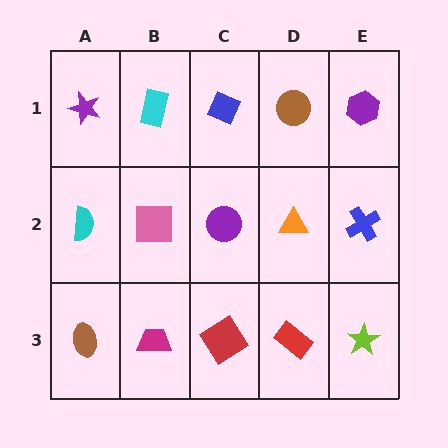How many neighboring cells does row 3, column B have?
3.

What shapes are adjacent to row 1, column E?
A blue cross (row 2, column E), a brown circle (row 1, column D).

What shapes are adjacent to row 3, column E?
A blue cross (row 2, column E), a red rectangle (row 3, column D).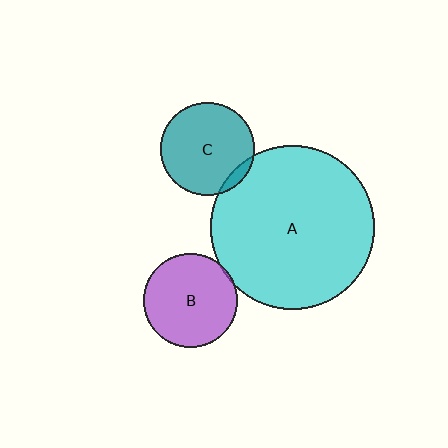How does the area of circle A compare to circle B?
Approximately 3.0 times.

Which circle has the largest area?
Circle A (cyan).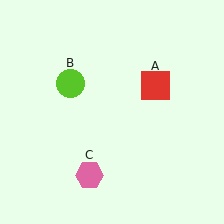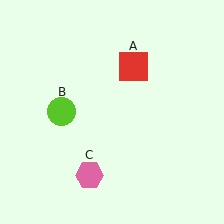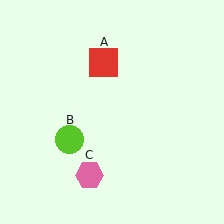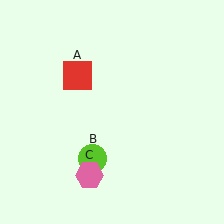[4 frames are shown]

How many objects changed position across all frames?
2 objects changed position: red square (object A), lime circle (object B).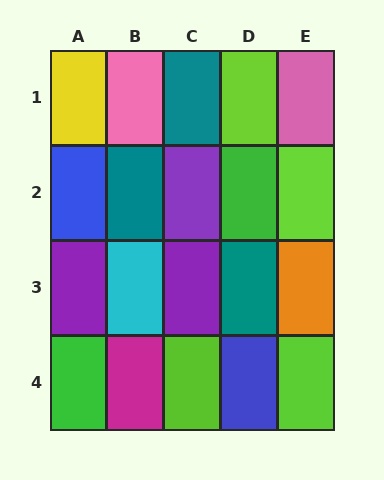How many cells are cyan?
1 cell is cyan.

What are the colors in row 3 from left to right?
Purple, cyan, purple, teal, orange.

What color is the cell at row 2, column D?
Green.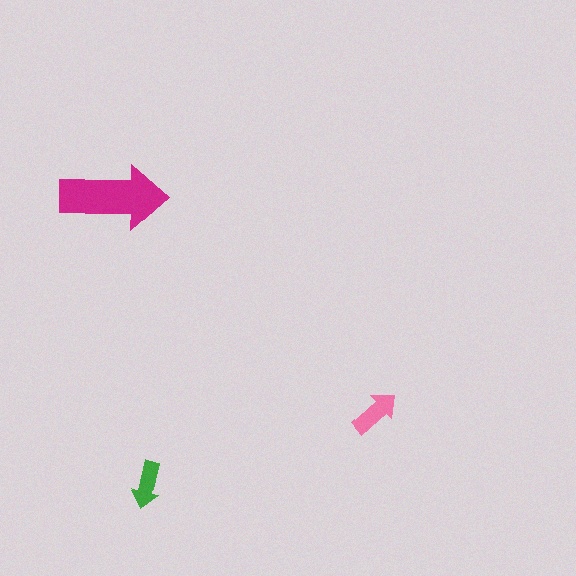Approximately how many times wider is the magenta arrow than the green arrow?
About 2.5 times wider.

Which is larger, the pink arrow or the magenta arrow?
The magenta one.